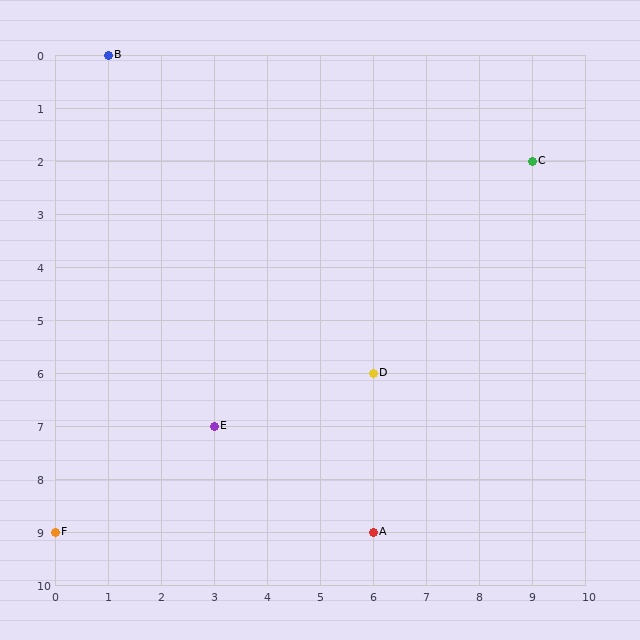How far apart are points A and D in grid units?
Points A and D are 3 rows apart.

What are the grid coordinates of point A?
Point A is at grid coordinates (6, 9).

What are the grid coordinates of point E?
Point E is at grid coordinates (3, 7).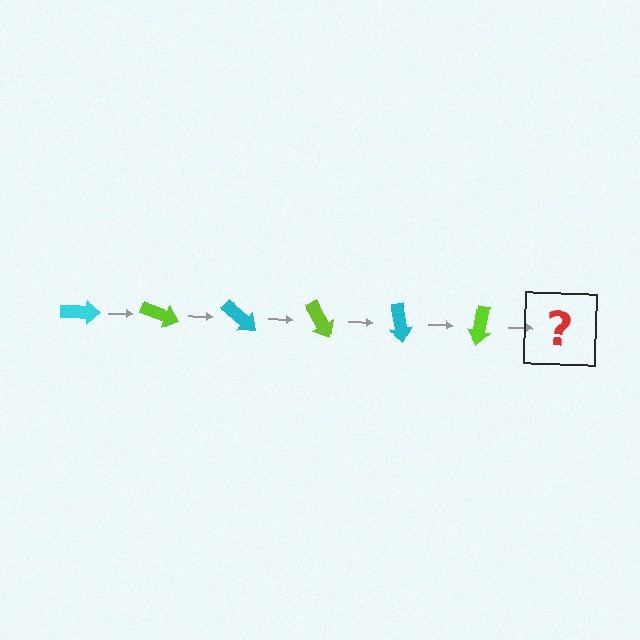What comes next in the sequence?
The next element should be a cyan arrow, rotated 120 degrees from the start.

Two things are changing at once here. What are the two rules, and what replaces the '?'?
The two rules are that it rotates 20 degrees each step and the color cycles through cyan and lime. The '?' should be a cyan arrow, rotated 120 degrees from the start.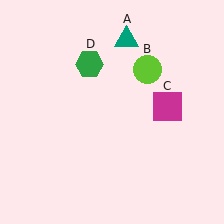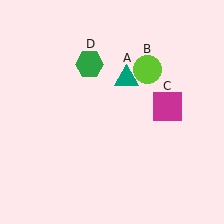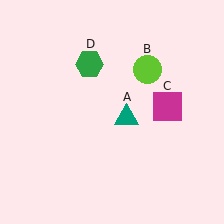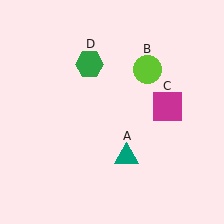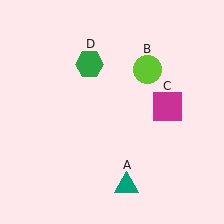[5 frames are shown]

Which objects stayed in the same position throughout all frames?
Lime circle (object B) and magenta square (object C) and green hexagon (object D) remained stationary.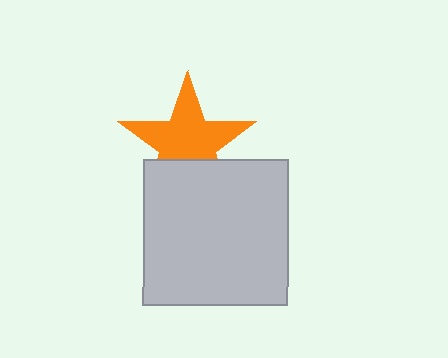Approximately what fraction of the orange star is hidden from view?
Roughly 31% of the orange star is hidden behind the light gray square.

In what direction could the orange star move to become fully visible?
The orange star could move up. That would shift it out from behind the light gray square entirely.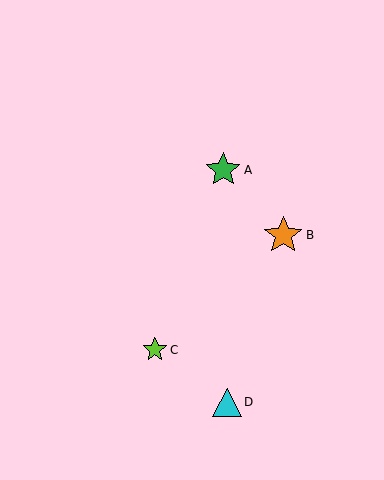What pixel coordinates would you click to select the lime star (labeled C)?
Click at (155, 350) to select the lime star C.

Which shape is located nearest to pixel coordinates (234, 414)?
The cyan triangle (labeled D) at (227, 402) is nearest to that location.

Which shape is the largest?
The orange star (labeled B) is the largest.